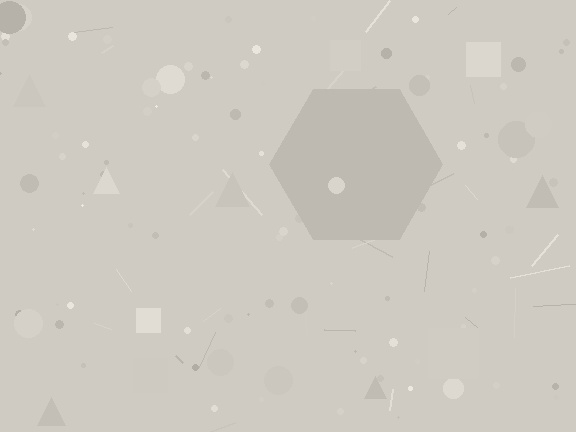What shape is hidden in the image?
A hexagon is hidden in the image.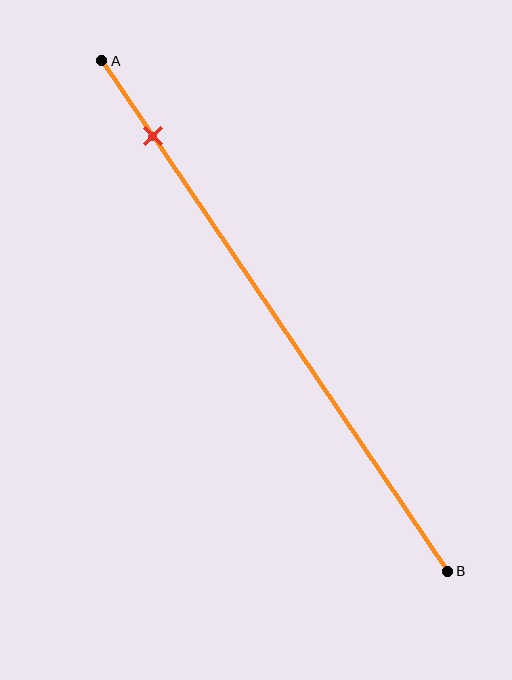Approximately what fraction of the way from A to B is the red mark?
The red mark is approximately 15% of the way from A to B.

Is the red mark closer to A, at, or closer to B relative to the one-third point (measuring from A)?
The red mark is closer to point A than the one-third point of segment AB.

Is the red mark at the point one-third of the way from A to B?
No, the mark is at about 15% from A, not at the 33% one-third point.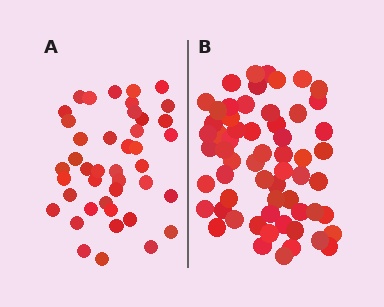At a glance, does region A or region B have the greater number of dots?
Region B (the right region) has more dots.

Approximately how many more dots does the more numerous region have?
Region B has approximately 20 more dots than region A.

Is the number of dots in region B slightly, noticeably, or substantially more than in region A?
Region B has noticeably more, but not dramatically so. The ratio is roughly 1.4 to 1.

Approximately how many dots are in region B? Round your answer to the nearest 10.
About 60 dots.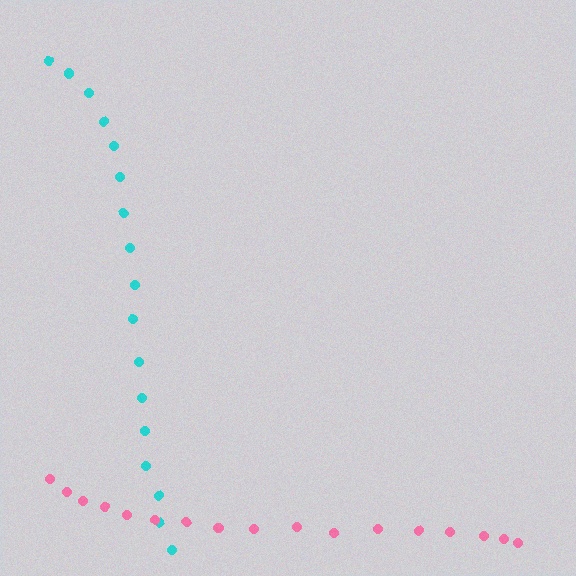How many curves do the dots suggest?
There are 2 distinct paths.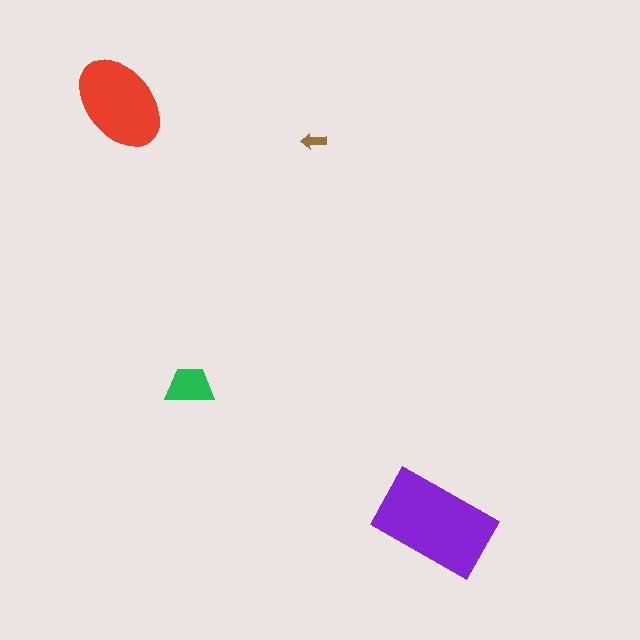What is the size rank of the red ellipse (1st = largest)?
2nd.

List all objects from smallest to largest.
The brown arrow, the green trapezoid, the red ellipse, the purple rectangle.